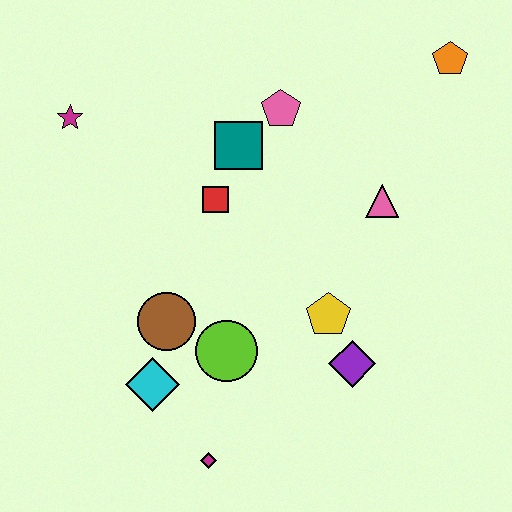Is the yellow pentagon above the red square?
No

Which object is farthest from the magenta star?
The orange pentagon is farthest from the magenta star.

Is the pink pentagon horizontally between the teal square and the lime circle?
No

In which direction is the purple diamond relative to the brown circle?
The purple diamond is to the right of the brown circle.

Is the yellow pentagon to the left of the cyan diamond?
No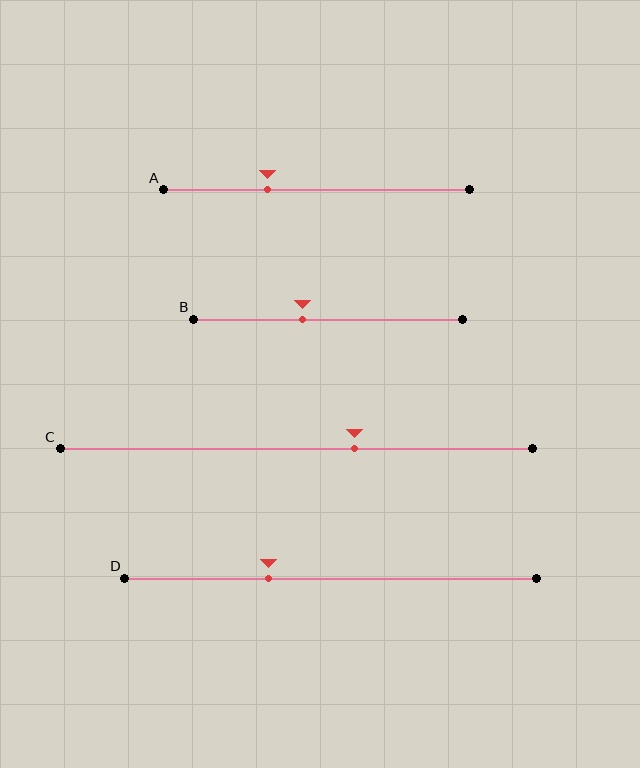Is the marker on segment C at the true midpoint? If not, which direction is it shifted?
No, the marker on segment C is shifted to the right by about 12% of the segment length.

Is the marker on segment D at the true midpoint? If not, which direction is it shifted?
No, the marker on segment D is shifted to the left by about 15% of the segment length.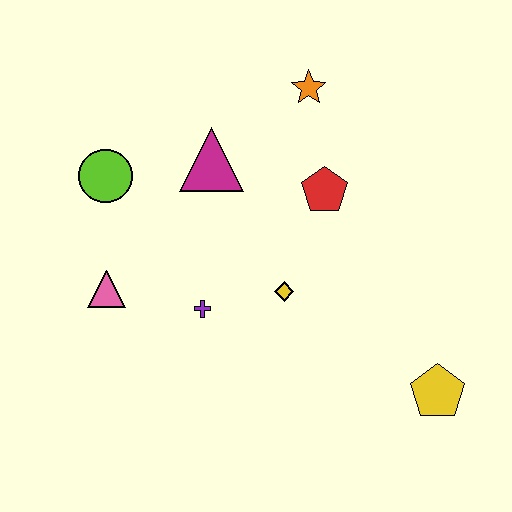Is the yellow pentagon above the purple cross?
No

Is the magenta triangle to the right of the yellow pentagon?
No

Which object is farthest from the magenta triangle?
The yellow pentagon is farthest from the magenta triangle.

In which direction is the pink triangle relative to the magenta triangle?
The pink triangle is below the magenta triangle.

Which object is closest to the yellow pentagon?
The yellow diamond is closest to the yellow pentagon.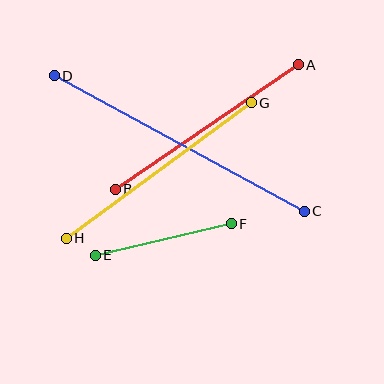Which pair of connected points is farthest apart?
Points C and D are farthest apart.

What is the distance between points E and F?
The distance is approximately 140 pixels.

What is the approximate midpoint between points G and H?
The midpoint is at approximately (159, 171) pixels.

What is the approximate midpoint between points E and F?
The midpoint is at approximately (163, 240) pixels.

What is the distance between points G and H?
The distance is approximately 229 pixels.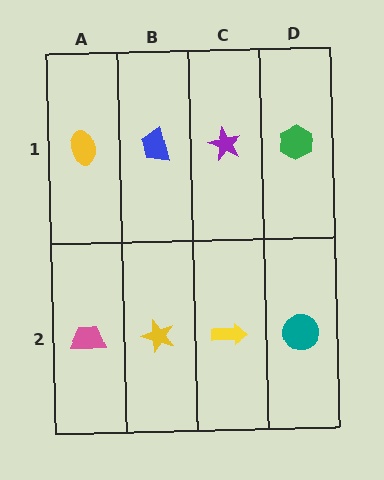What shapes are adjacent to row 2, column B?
A blue trapezoid (row 1, column B), a pink trapezoid (row 2, column A), a yellow arrow (row 2, column C).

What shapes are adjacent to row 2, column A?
A yellow ellipse (row 1, column A), a yellow star (row 2, column B).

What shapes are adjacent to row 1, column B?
A yellow star (row 2, column B), a yellow ellipse (row 1, column A), a purple star (row 1, column C).